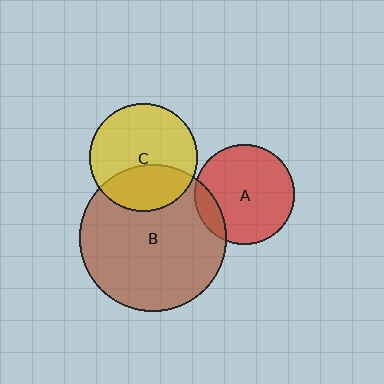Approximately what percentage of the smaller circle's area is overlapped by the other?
Approximately 15%.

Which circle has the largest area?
Circle B (brown).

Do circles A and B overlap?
Yes.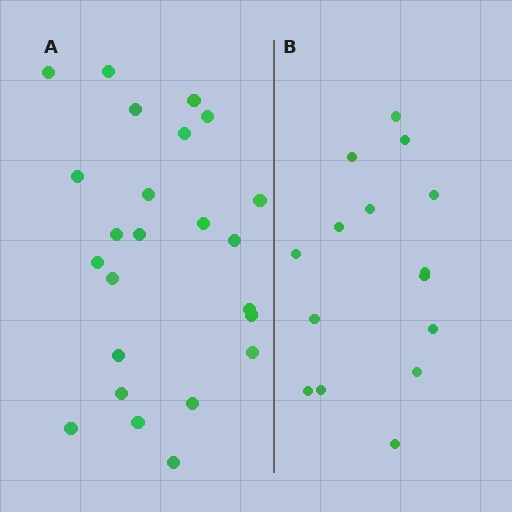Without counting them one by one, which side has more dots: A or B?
Region A (the left region) has more dots.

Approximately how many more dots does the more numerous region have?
Region A has roughly 8 or so more dots than region B.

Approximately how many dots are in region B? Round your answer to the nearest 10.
About 20 dots. (The exact count is 15, which rounds to 20.)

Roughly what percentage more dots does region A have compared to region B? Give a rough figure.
About 60% more.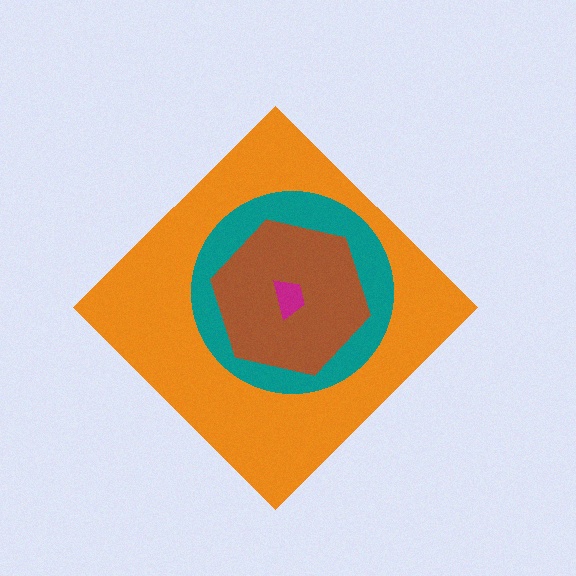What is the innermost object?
The magenta trapezoid.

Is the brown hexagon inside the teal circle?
Yes.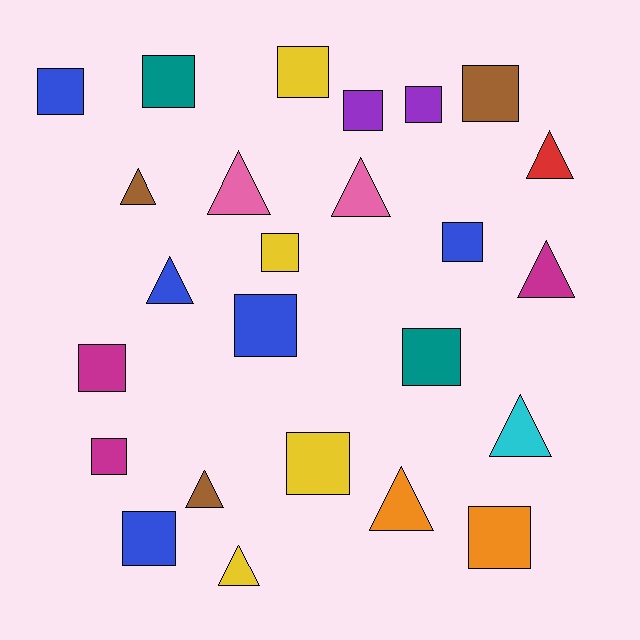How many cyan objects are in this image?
There is 1 cyan object.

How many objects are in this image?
There are 25 objects.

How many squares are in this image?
There are 15 squares.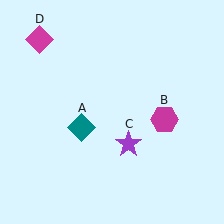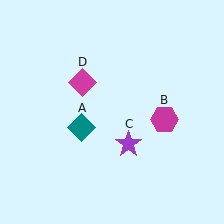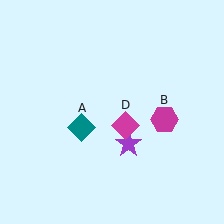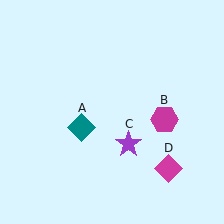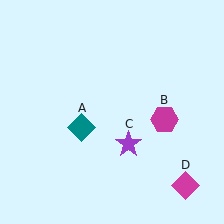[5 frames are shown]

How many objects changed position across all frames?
1 object changed position: magenta diamond (object D).